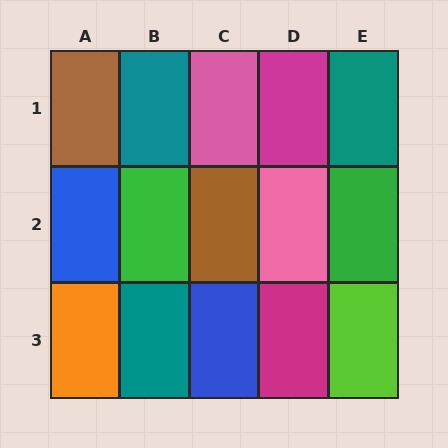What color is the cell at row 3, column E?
Lime.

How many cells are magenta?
2 cells are magenta.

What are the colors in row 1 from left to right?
Brown, teal, pink, magenta, teal.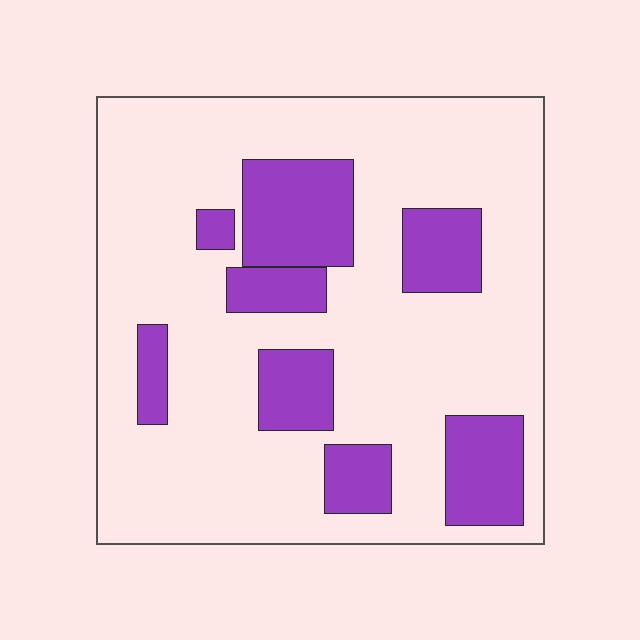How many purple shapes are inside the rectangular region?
8.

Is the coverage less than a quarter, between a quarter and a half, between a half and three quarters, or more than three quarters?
Less than a quarter.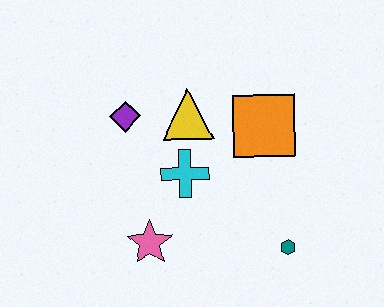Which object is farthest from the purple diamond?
The teal hexagon is farthest from the purple diamond.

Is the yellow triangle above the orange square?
Yes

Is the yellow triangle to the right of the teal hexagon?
No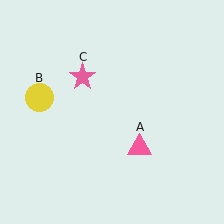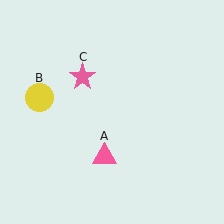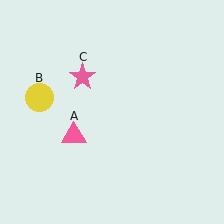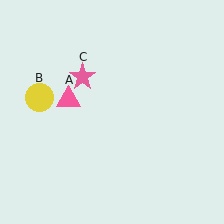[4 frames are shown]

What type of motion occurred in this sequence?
The pink triangle (object A) rotated clockwise around the center of the scene.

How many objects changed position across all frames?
1 object changed position: pink triangle (object A).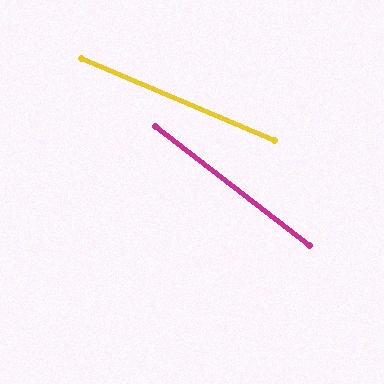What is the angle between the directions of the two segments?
Approximately 15 degrees.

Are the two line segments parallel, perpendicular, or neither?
Neither parallel nor perpendicular — they differ by about 15°.